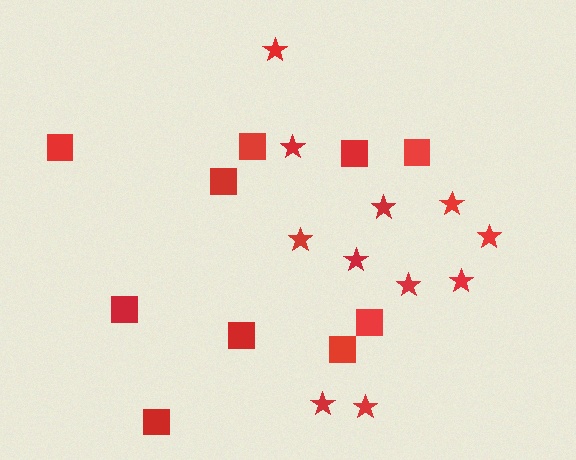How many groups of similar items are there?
There are 2 groups: one group of stars (11) and one group of squares (10).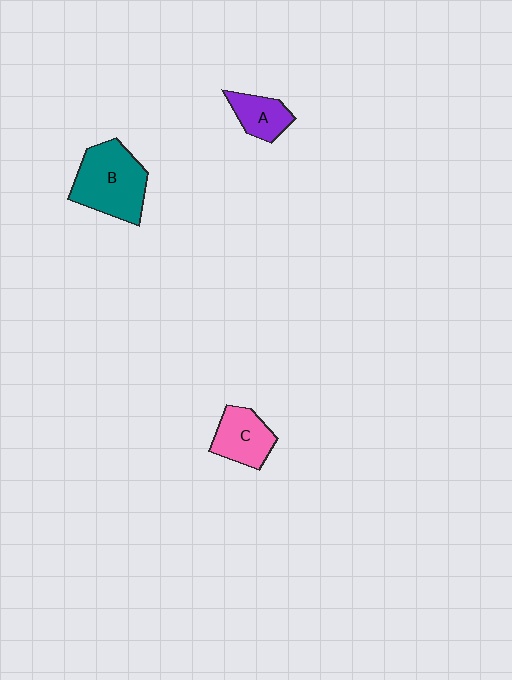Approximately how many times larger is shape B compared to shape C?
Approximately 1.6 times.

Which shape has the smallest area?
Shape A (purple).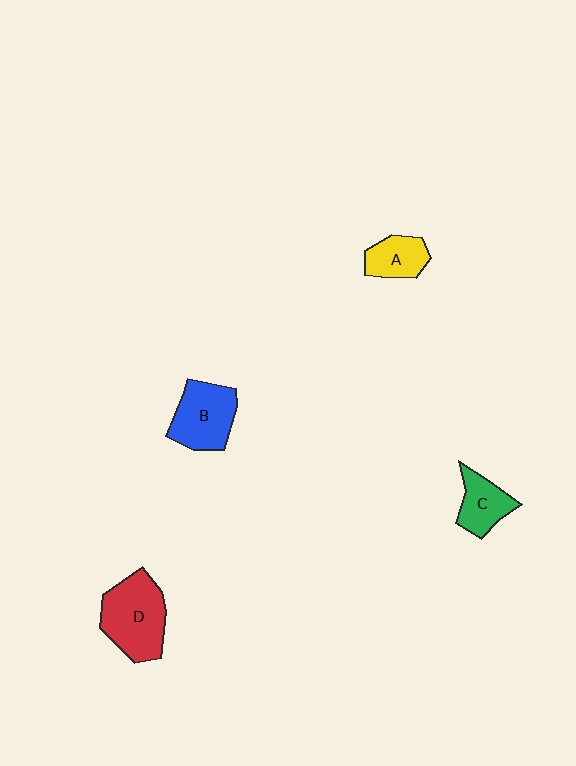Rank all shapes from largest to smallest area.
From largest to smallest: D (red), B (blue), C (green), A (yellow).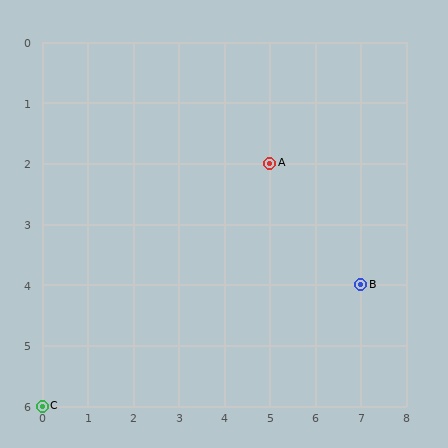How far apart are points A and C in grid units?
Points A and C are 5 columns and 4 rows apart (about 6.4 grid units diagonally).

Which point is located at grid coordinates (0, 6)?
Point C is at (0, 6).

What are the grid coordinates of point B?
Point B is at grid coordinates (7, 4).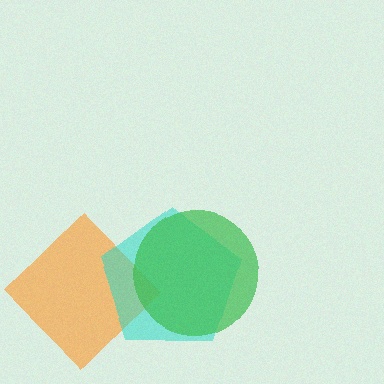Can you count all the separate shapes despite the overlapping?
Yes, there are 3 separate shapes.